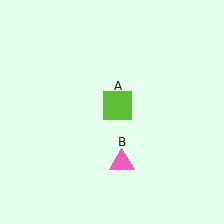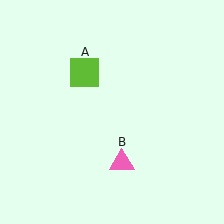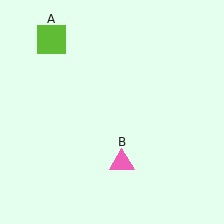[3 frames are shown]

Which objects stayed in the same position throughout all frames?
Pink triangle (object B) remained stationary.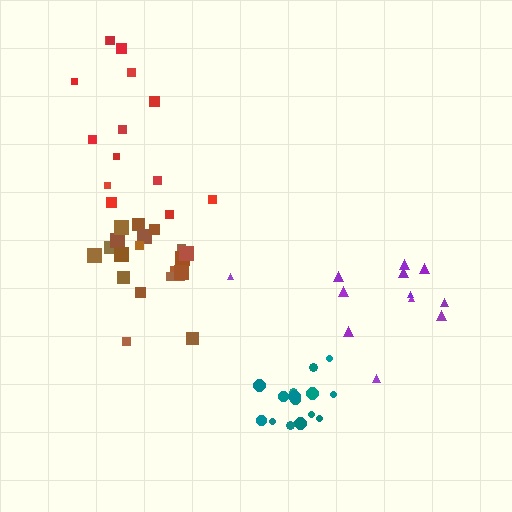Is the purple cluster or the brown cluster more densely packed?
Brown.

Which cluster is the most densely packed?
Teal.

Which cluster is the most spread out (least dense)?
Red.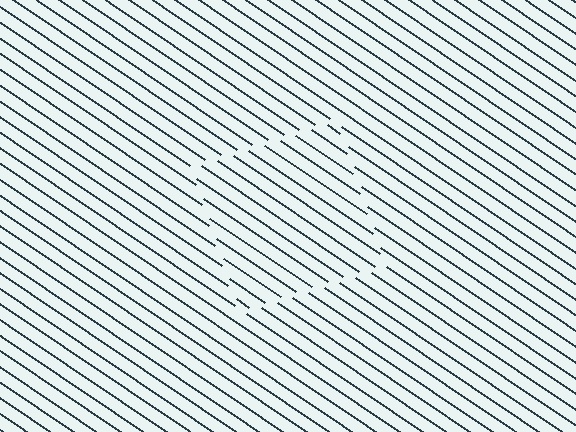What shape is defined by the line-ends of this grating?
An illusory square. The interior of the shape contains the same grating, shifted by half a period — the contour is defined by the phase discontinuity where line-ends from the inner and outer gratings abut.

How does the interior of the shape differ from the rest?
The interior of the shape contains the same grating, shifted by half a period — the contour is defined by the phase discontinuity where line-ends from the inner and outer gratings abut.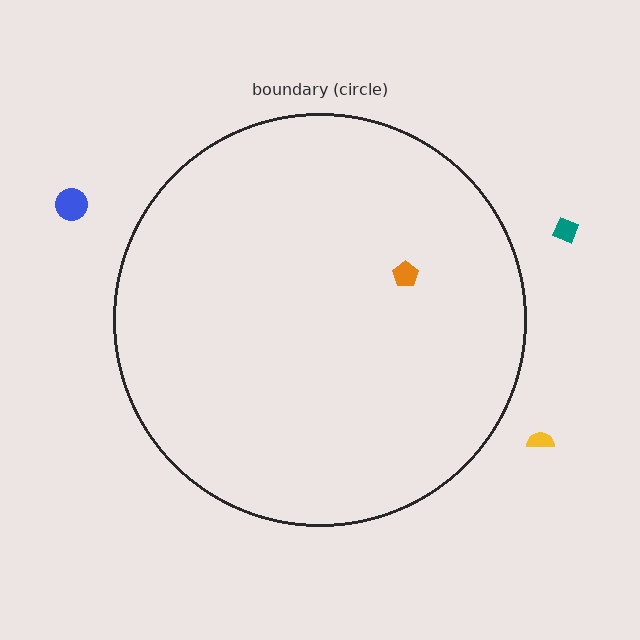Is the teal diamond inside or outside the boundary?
Outside.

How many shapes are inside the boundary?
1 inside, 3 outside.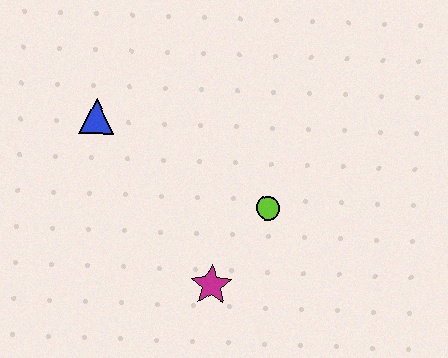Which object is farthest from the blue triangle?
The magenta star is farthest from the blue triangle.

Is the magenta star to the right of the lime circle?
No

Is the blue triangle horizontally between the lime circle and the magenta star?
No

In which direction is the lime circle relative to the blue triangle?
The lime circle is to the right of the blue triangle.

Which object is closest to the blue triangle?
The lime circle is closest to the blue triangle.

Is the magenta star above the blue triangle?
No